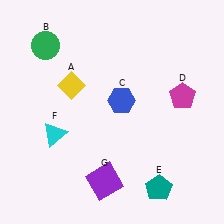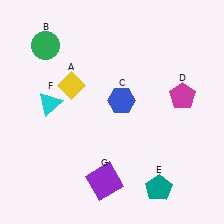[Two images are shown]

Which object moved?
The cyan triangle (F) moved up.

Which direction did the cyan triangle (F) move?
The cyan triangle (F) moved up.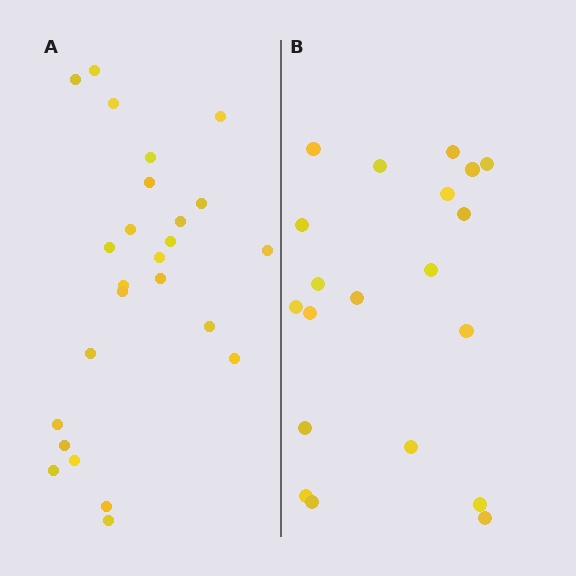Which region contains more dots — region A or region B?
Region A (the left region) has more dots.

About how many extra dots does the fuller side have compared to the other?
Region A has about 5 more dots than region B.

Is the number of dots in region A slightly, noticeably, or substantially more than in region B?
Region A has noticeably more, but not dramatically so. The ratio is roughly 1.2 to 1.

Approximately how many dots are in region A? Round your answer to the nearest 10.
About 20 dots. (The exact count is 25, which rounds to 20.)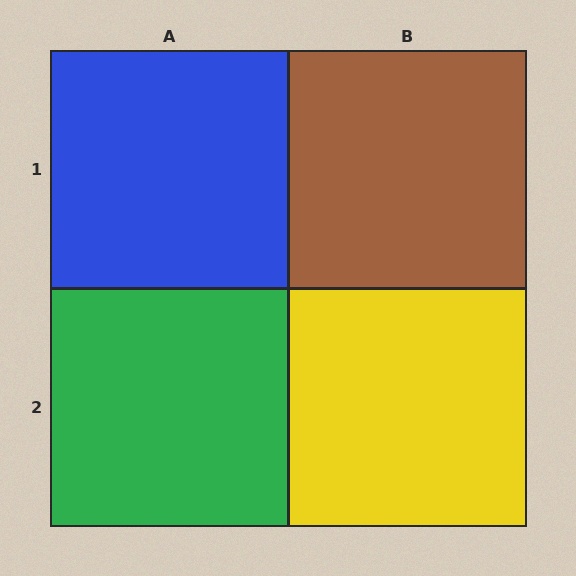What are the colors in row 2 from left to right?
Green, yellow.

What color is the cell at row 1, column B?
Brown.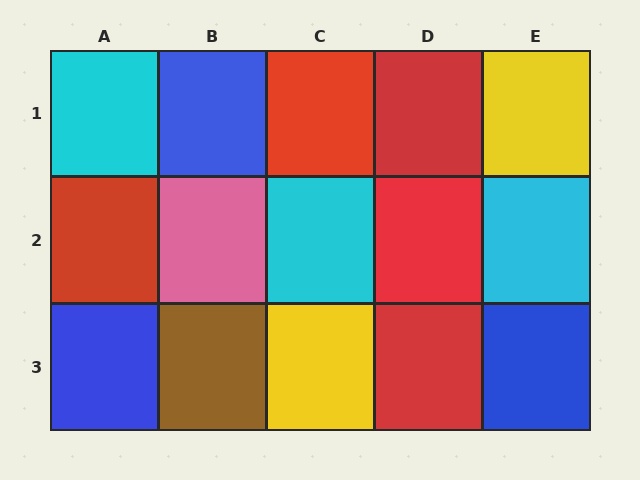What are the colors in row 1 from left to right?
Cyan, blue, red, red, yellow.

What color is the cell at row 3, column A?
Blue.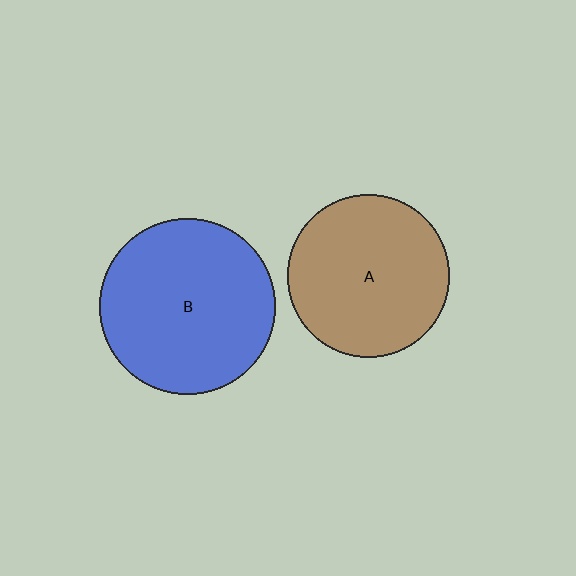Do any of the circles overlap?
No, none of the circles overlap.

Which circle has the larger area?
Circle B (blue).